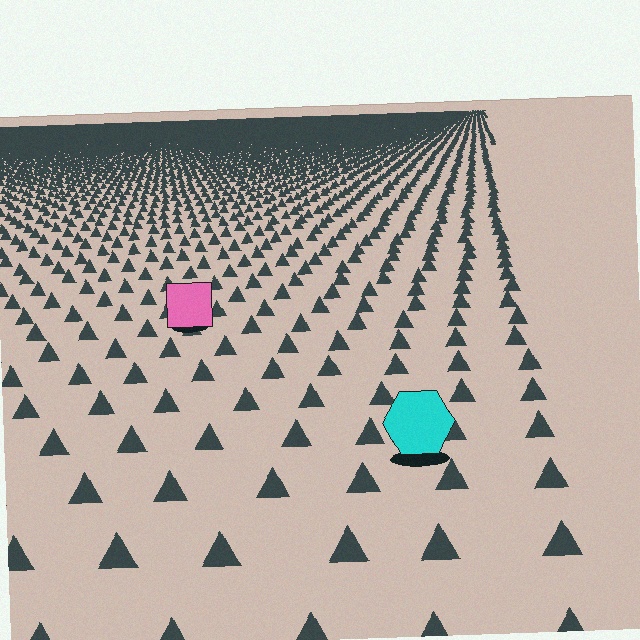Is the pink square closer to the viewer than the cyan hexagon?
No. The cyan hexagon is closer — you can tell from the texture gradient: the ground texture is coarser near it.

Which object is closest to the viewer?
The cyan hexagon is closest. The texture marks near it are larger and more spread out.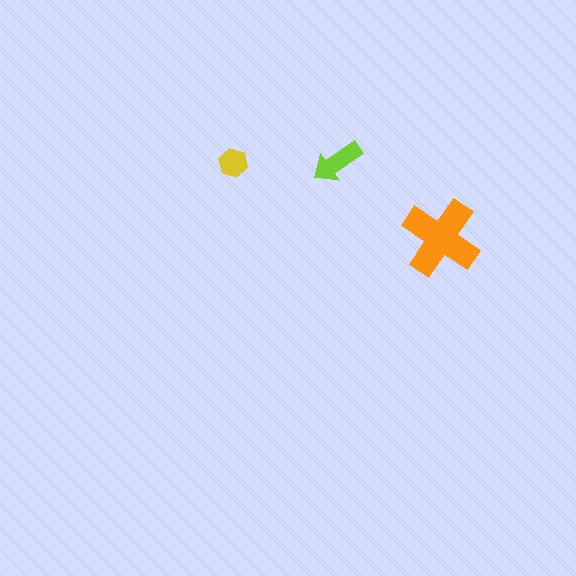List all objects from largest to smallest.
The orange cross, the lime arrow, the yellow hexagon.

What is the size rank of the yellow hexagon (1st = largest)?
3rd.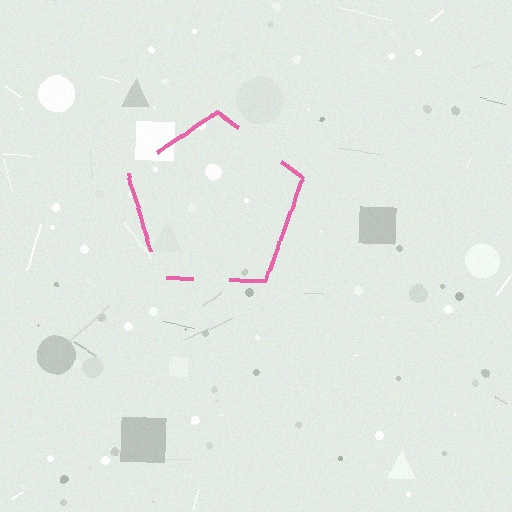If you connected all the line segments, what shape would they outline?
They would outline a pentagon.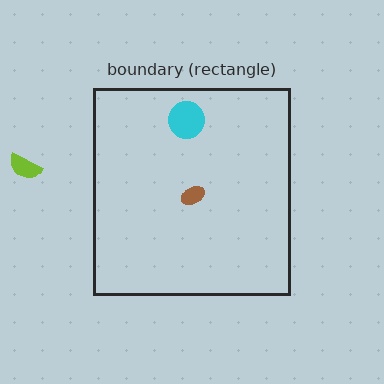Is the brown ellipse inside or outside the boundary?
Inside.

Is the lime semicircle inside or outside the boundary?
Outside.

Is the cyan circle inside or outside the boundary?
Inside.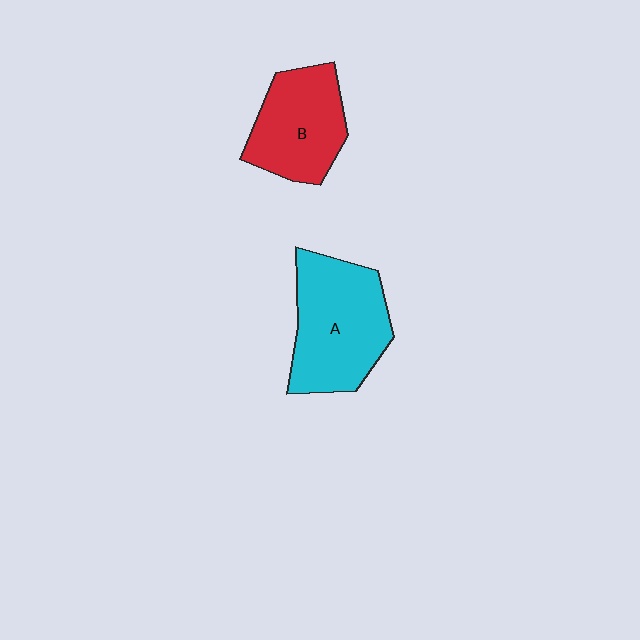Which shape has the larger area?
Shape A (cyan).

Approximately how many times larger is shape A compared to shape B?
Approximately 1.3 times.